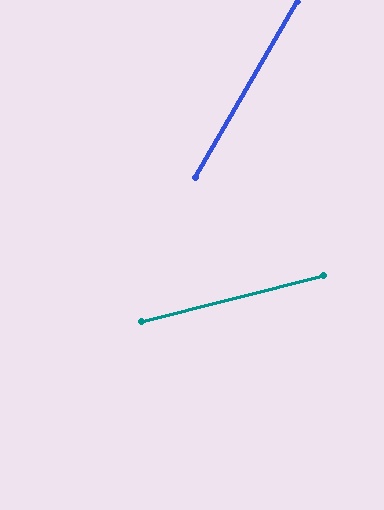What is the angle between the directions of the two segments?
Approximately 46 degrees.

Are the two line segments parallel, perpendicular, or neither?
Neither parallel nor perpendicular — they differ by about 46°.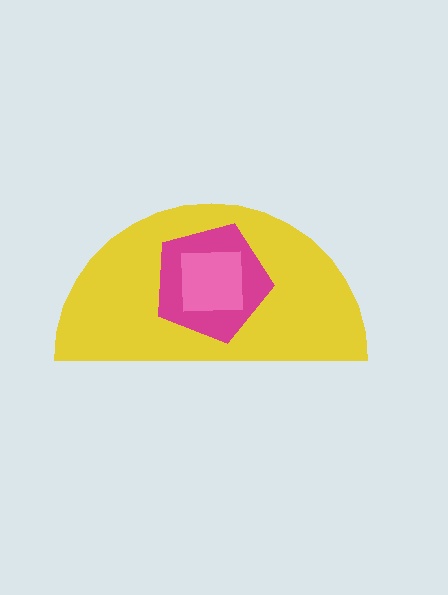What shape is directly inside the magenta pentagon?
The pink square.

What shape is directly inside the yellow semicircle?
The magenta pentagon.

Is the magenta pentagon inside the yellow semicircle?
Yes.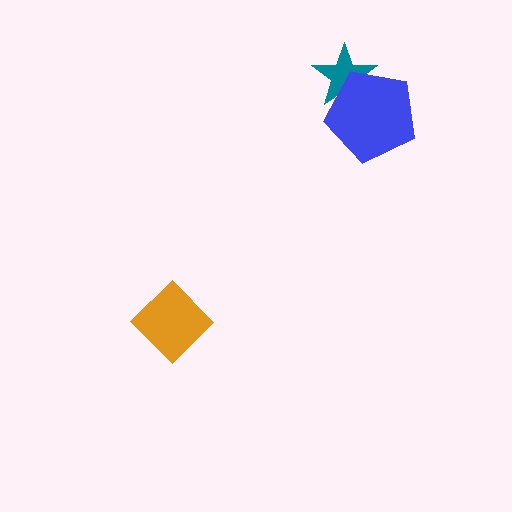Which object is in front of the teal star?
The blue pentagon is in front of the teal star.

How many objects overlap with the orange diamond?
0 objects overlap with the orange diamond.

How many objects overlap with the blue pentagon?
1 object overlaps with the blue pentagon.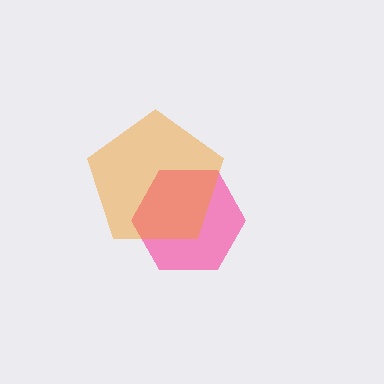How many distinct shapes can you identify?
There are 2 distinct shapes: a pink hexagon, an orange pentagon.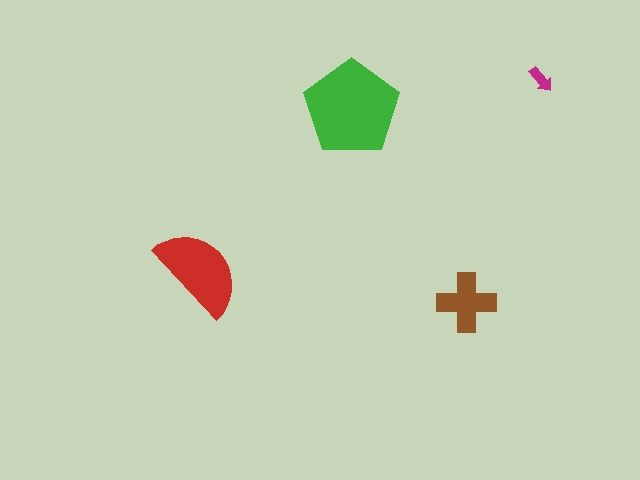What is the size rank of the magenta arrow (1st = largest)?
4th.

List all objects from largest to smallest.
The green pentagon, the red semicircle, the brown cross, the magenta arrow.